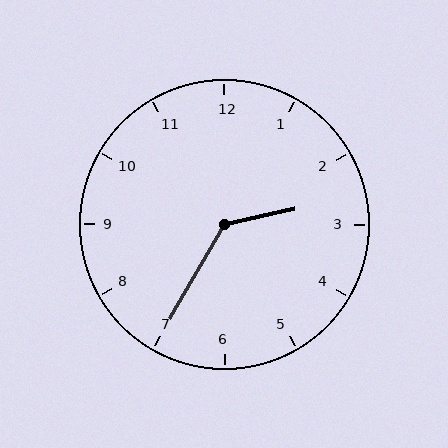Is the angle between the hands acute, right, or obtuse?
It is obtuse.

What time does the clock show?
2:35.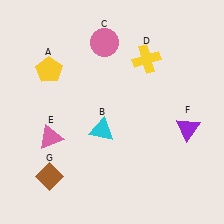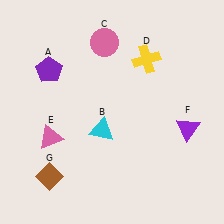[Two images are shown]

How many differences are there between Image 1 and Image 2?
There is 1 difference between the two images.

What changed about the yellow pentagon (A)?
In Image 1, A is yellow. In Image 2, it changed to purple.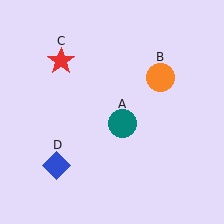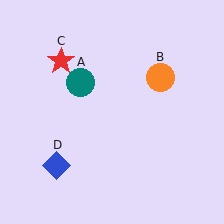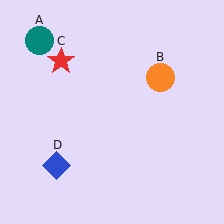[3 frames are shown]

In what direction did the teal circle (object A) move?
The teal circle (object A) moved up and to the left.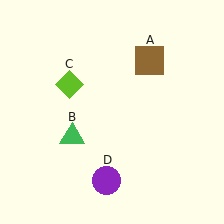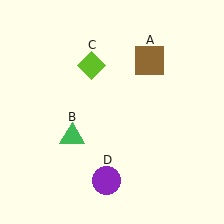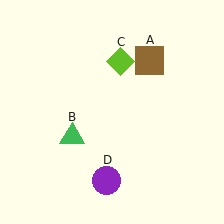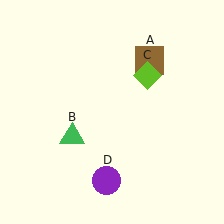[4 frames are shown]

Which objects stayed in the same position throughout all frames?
Brown square (object A) and green triangle (object B) and purple circle (object D) remained stationary.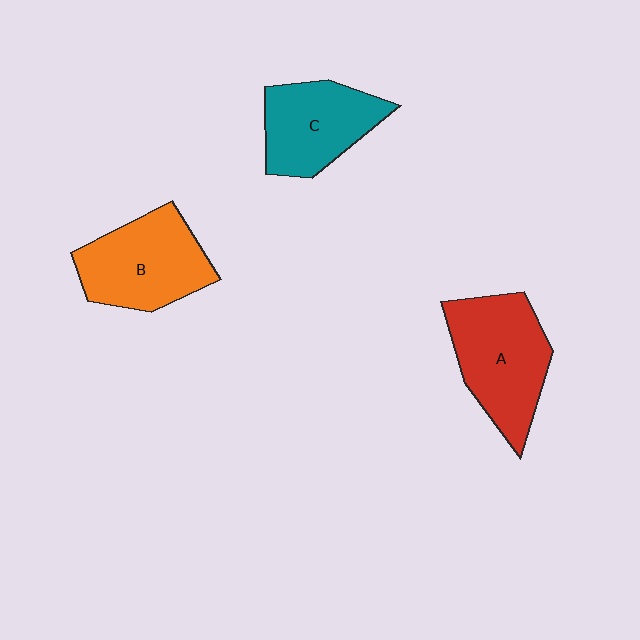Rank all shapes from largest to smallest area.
From largest to smallest: A (red), B (orange), C (teal).